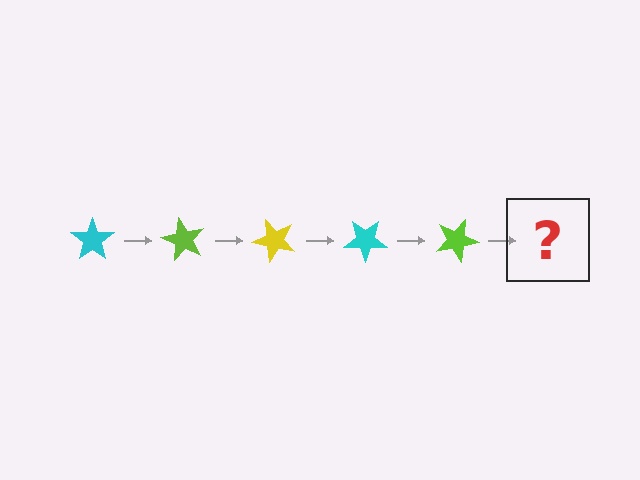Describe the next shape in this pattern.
It should be a yellow star, rotated 300 degrees from the start.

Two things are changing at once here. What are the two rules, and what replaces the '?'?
The two rules are that it rotates 60 degrees each step and the color cycles through cyan, lime, and yellow. The '?' should be a yellow star, rotated 300 degrees from the start.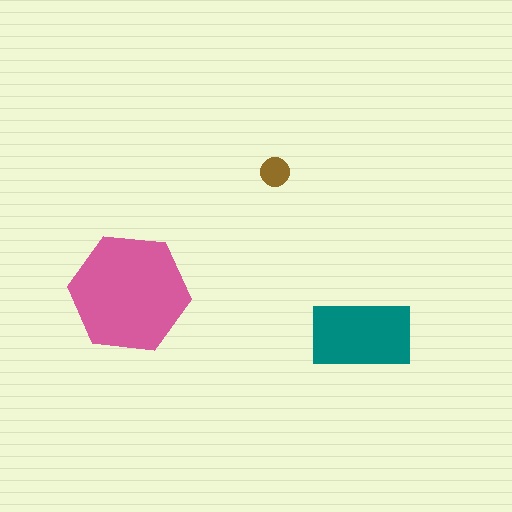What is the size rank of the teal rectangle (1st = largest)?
2nd.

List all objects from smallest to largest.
The brown circle, the teal rectangle, the pink hexagon.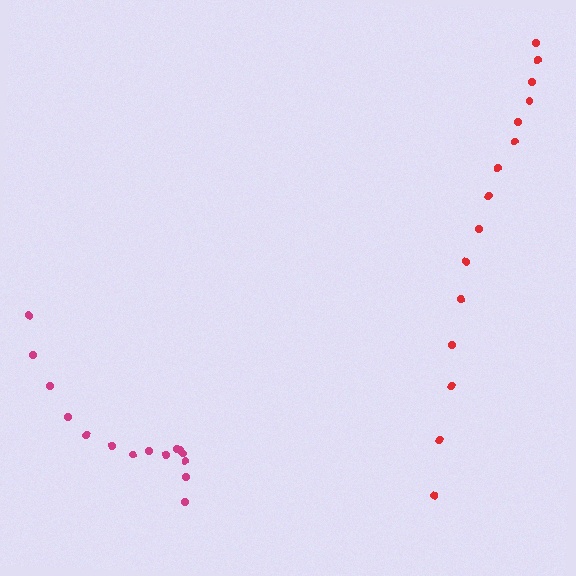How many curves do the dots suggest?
There are 2 distinct paths.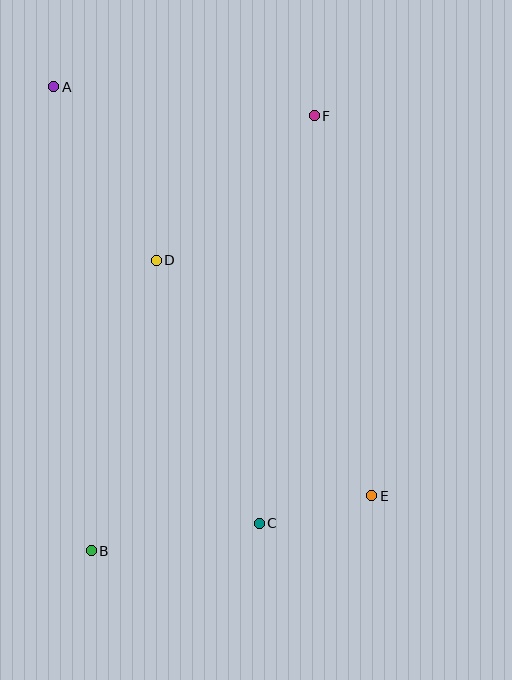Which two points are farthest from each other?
Points A and E are farthest from each other.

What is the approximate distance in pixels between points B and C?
The distance between B and C is approximately 170 pixels.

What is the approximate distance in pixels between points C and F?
The distance between C and F is approximately 411 pixels.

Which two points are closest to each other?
Points C and E are closest to each other.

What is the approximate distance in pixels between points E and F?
The distance between E and F is approximately 384 pixels.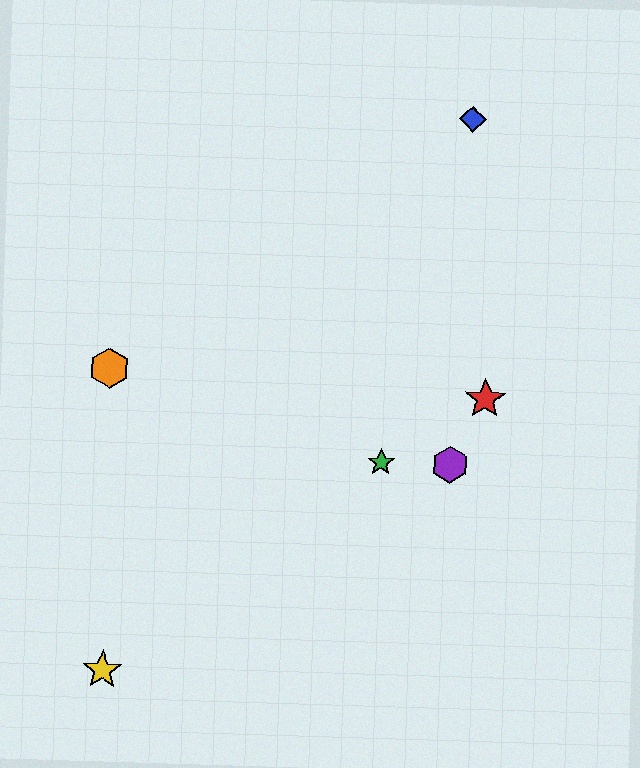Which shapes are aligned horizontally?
The green star, the purple hexagon are aligned horizontally.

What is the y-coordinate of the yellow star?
The yellow star is at y≈670.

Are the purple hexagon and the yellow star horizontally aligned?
No, the purple hexagon is at y≈465 and the yellow star is at y≈670.